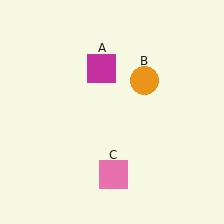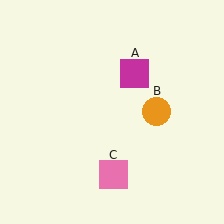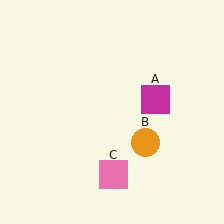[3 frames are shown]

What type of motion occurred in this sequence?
The magenta square (object A), orange circle (object B) rotated clockwise around the center of the scene.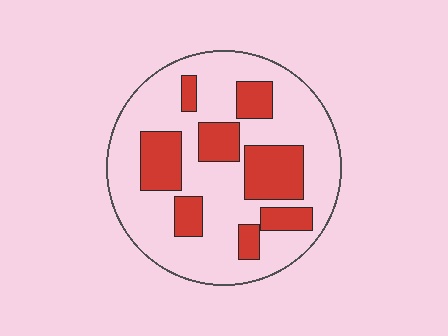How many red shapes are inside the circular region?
8.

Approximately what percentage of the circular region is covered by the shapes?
Approximately 30%.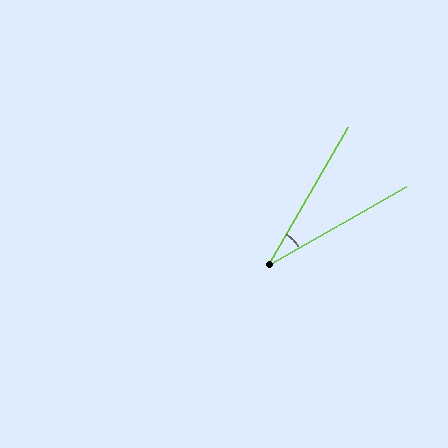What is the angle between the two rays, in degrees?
Approximately 30 degrees.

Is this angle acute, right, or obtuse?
It is acute.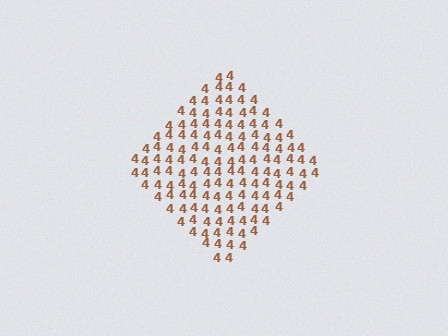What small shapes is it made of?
It is made of small digit 4's.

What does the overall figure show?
The overall figure shows a diamond.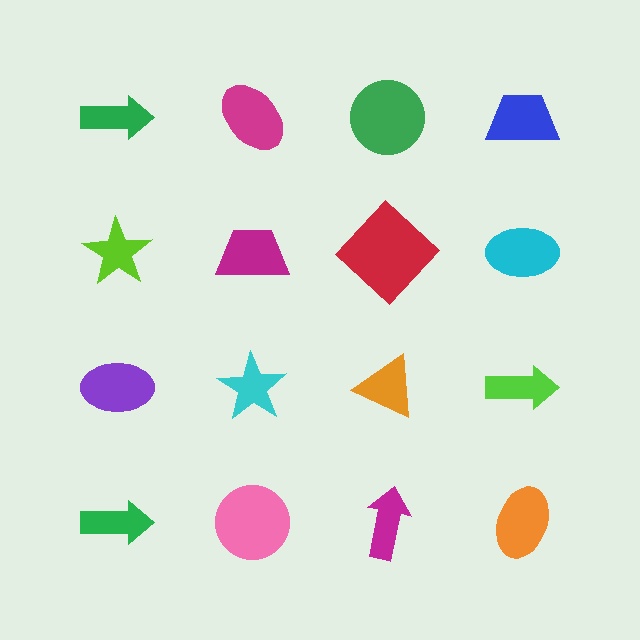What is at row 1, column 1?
A green arrow.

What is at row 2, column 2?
A magenta trapezoid.